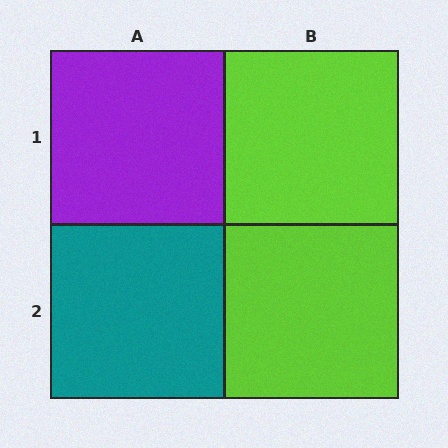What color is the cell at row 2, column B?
Lime.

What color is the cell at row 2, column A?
Teal.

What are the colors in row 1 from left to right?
Purple, lime.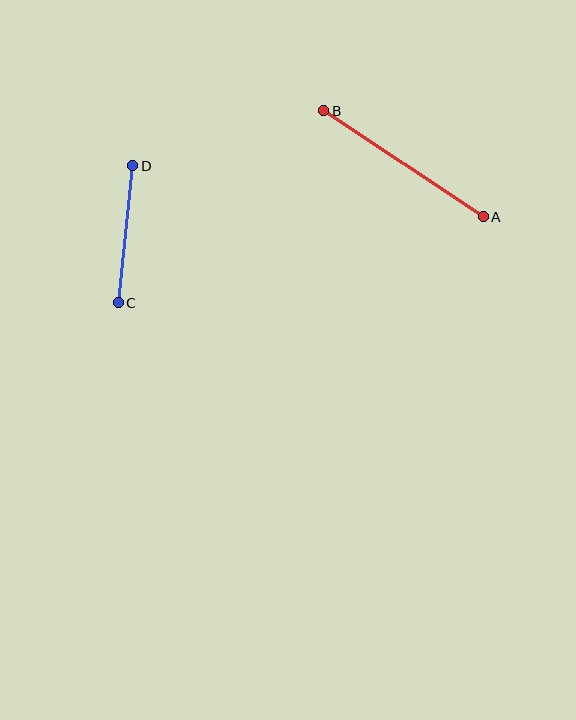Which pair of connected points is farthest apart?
Points A and B are farthest apart.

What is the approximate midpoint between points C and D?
The midpoint is at approximately (126, 234) pixels.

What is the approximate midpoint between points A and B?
The midpoint is at approximately (403, 164) pixels.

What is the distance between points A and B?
The distance is approximately 192 pixels.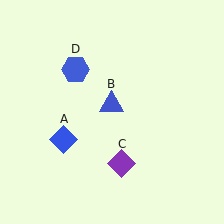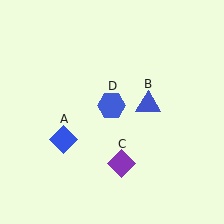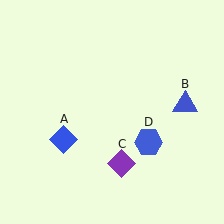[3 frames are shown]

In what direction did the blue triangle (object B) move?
The blue triangle (object B) moved right.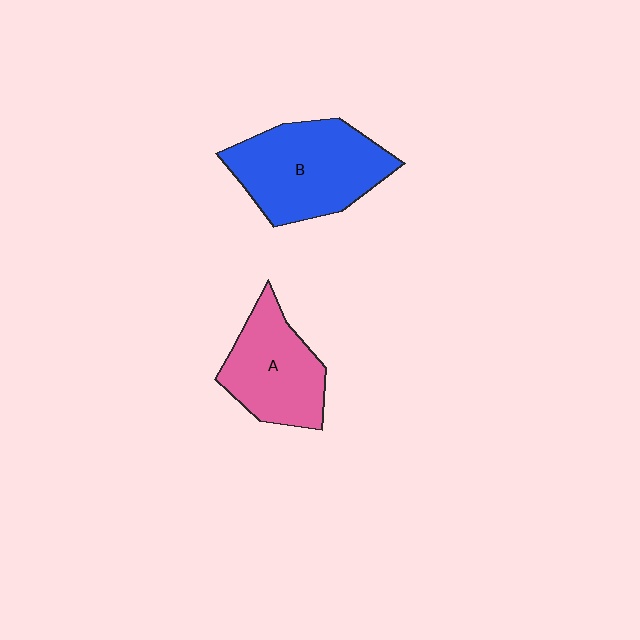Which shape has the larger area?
Shape B (blue).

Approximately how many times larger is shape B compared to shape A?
Approximately 1.3 times.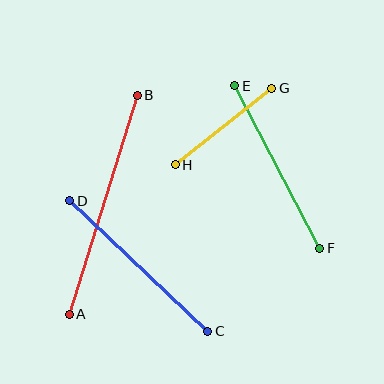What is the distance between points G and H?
The distance is approximately 123 pixels.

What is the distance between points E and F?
The distance is approximately 183 pixels.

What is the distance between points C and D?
The distance is approximately 190 pixels.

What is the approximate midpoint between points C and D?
The midpoint is at approximately (139, 266) pixels.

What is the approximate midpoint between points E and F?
The midpoint is at approximately (277, 167) pixels.